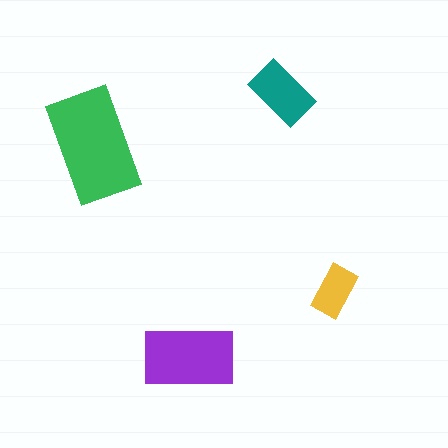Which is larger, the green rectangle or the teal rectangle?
The green one.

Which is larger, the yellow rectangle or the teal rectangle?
The teal one.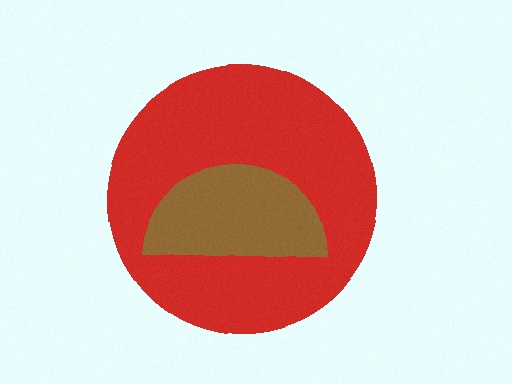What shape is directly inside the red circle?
The brown semicircle.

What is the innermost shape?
The brown semicircle.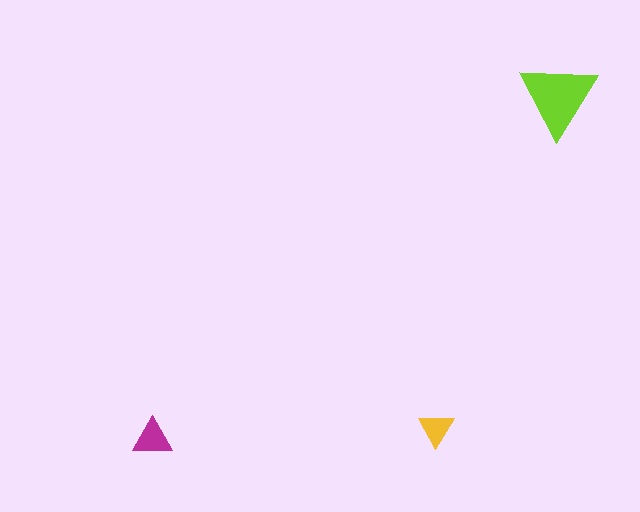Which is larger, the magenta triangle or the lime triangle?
The lime one.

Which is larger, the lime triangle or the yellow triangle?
The lime one.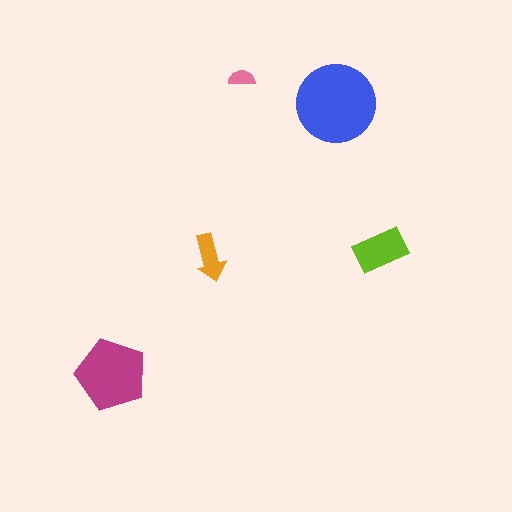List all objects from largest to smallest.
The blue circle, the magenta pentagon, the lime rectangle, the orange arrow, the pink semicircle.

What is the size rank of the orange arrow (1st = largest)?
4th.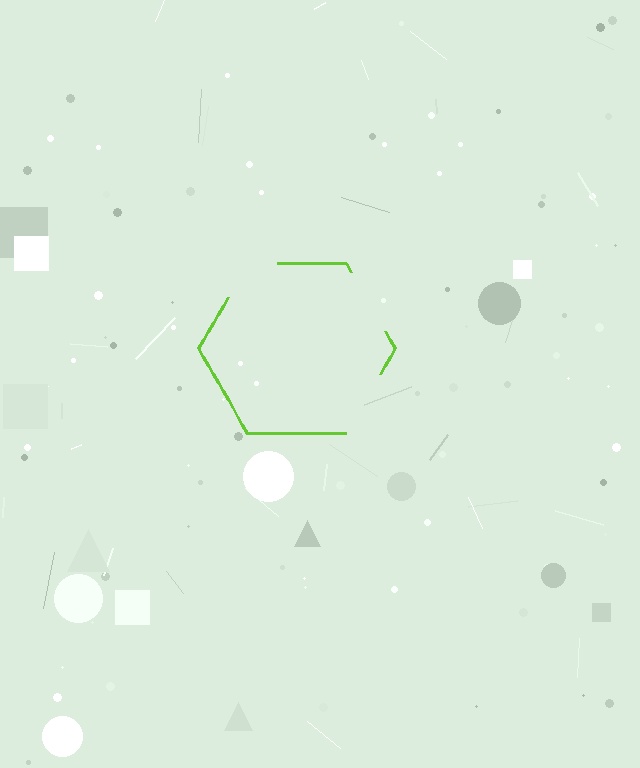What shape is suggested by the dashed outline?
The dashed outline suggests a hexagon.